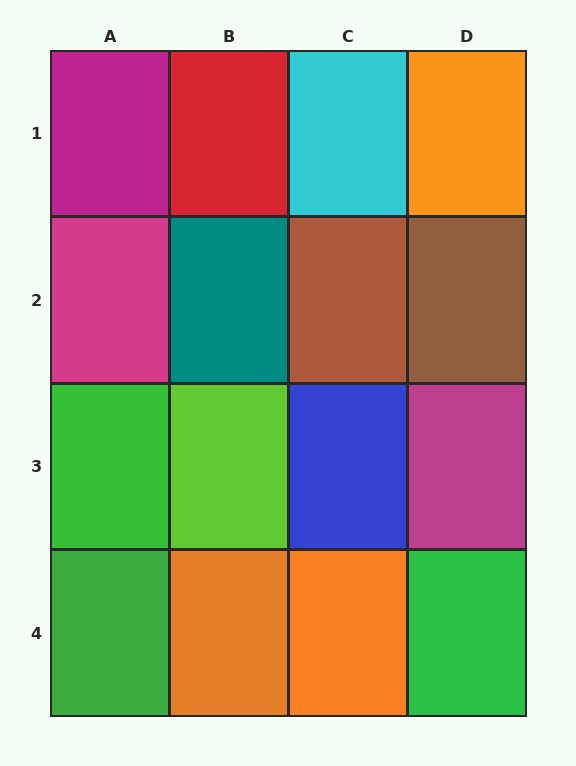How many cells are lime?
1 cell is lime.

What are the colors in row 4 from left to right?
Green, orange, orange, green.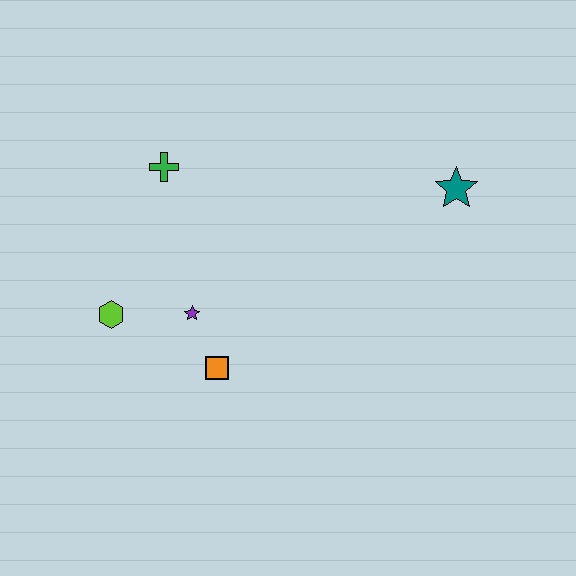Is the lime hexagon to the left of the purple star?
Yes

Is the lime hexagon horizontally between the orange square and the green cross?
No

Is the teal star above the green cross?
No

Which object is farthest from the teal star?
The lime hexagon is farthest from the teal star.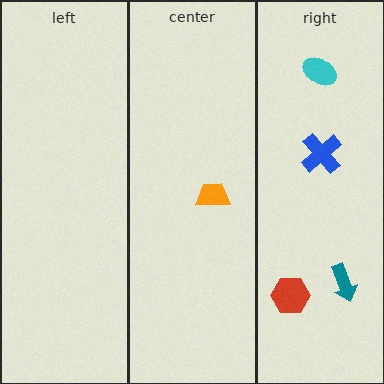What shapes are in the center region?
The orange trapezoid.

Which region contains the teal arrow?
The right region.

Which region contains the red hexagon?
The right region.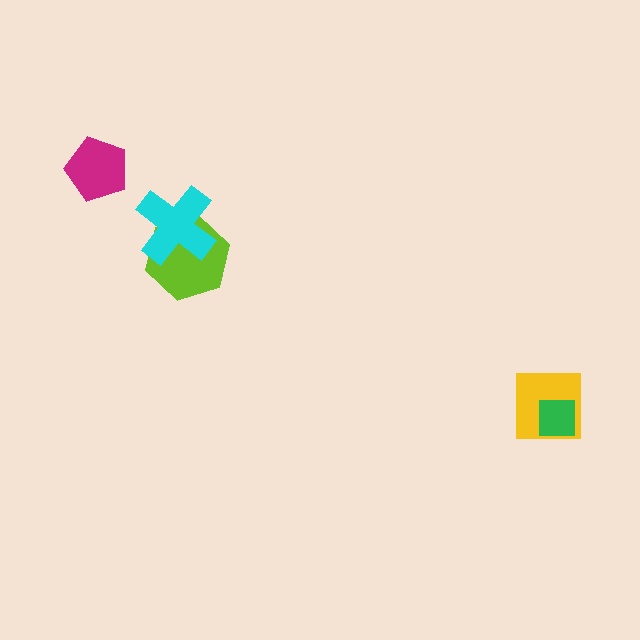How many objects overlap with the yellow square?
1 object overlaps with the yellow square.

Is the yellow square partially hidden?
Yes, it is partially covered by another shape.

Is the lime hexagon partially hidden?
Yes, it is partially covered by another shape.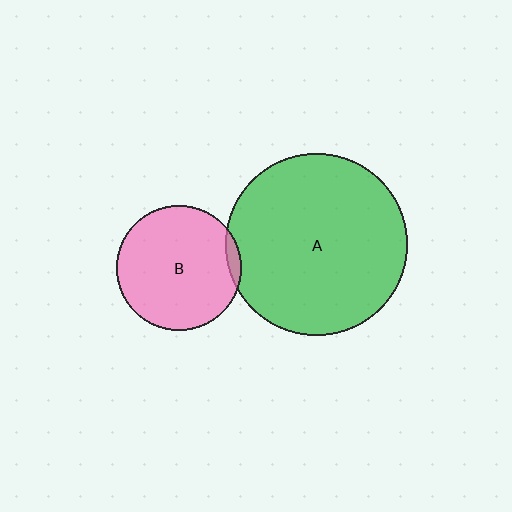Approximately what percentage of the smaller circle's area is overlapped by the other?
Approximately 5%.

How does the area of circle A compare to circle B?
Approximately 2.1 times.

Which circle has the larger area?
Circle A (green).